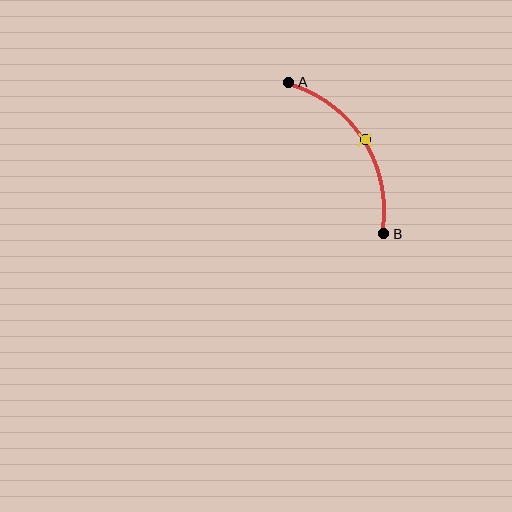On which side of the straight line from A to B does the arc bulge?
The arc bulges to the right of the straight line connecting A and B.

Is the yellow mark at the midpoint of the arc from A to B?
Yes. The yellow mark lies on the arc at equal arc-length from both A and B — it is the arc midpoint.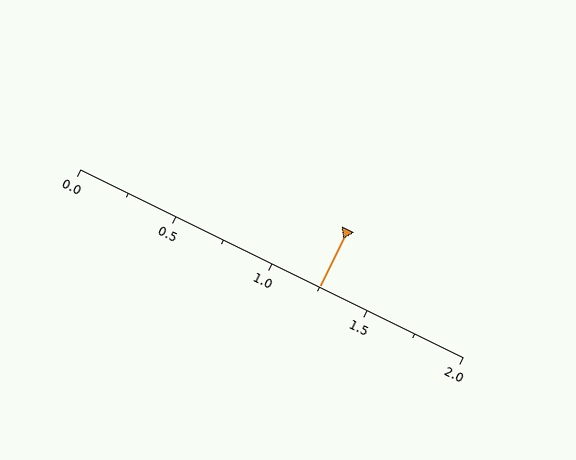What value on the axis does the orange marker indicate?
The marker indicates approximately 1.25.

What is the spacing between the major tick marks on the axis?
The major ticks are spaced 0.5 apart.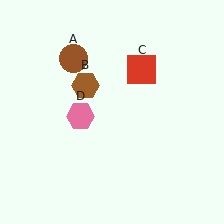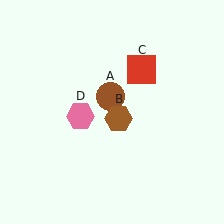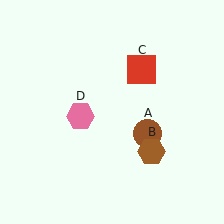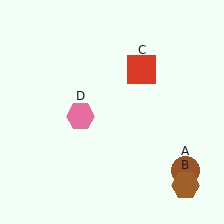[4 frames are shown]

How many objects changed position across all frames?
2 objects changed position: brown circle (object A), brown hexagon (object B).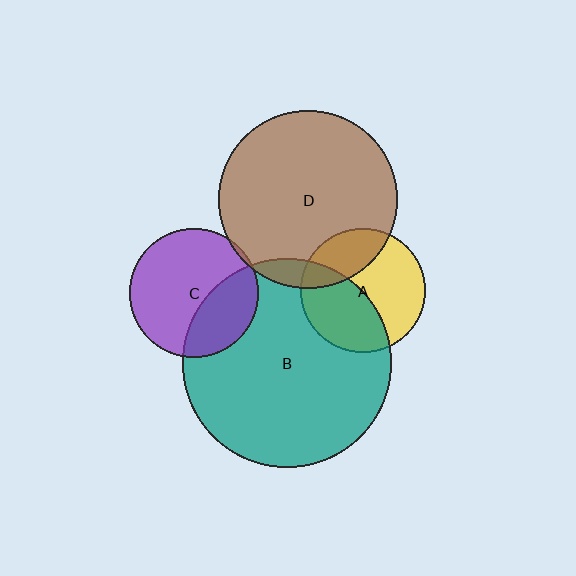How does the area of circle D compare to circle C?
Approximately 1.9 times.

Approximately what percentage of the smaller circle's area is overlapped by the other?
Approximately 45%.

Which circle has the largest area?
Circle B (teal).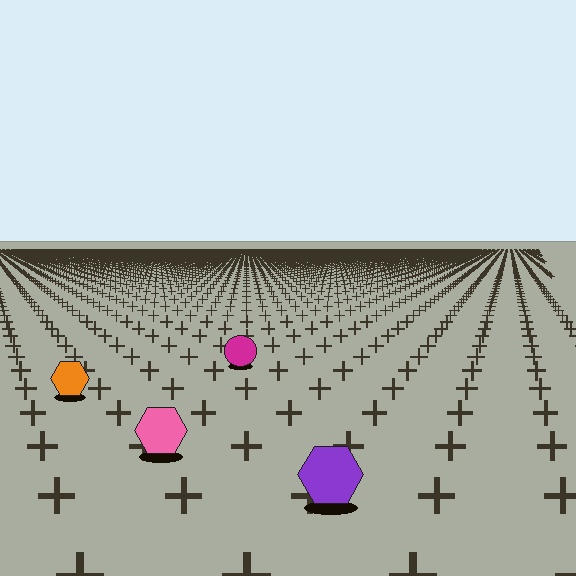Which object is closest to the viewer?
The purple hexagon is closest. The texture marks near it are larger and more spread out.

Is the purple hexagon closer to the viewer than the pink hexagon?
Yes. The purple hexagon is closer — you can tell from the texture gradient: the ground texture is coarser near it.